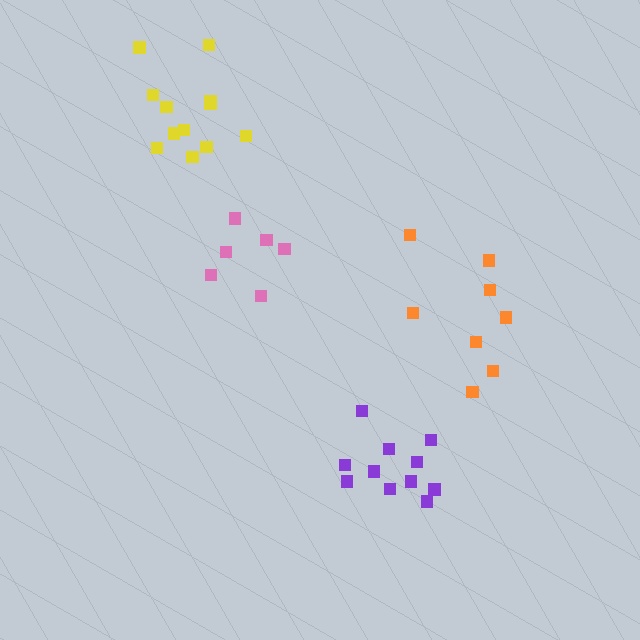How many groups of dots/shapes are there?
There are 4 groups.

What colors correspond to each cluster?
The clusters are colored: purple, pink, orange, yellow.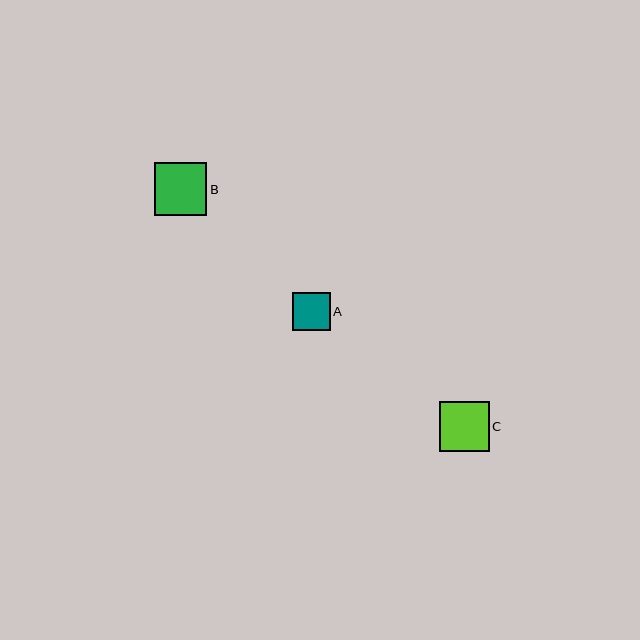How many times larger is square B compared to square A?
Square B is approximately 1.4 times the size of square A.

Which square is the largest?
Square B is the largest with a size of approximately 53 pixels.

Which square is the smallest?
Square A is the smallest with a size of approximately 37 pixels.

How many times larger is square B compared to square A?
Square B is approximately 1.4 times the size of square A.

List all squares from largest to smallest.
From largest to smallest: B, C, A.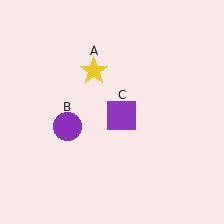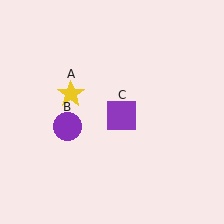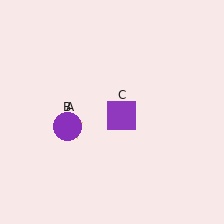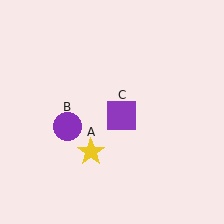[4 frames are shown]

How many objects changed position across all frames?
1 object changed position: yellow star (object A).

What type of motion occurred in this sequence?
The yellow star (object A) rotated counterclockwise around the center of the scene.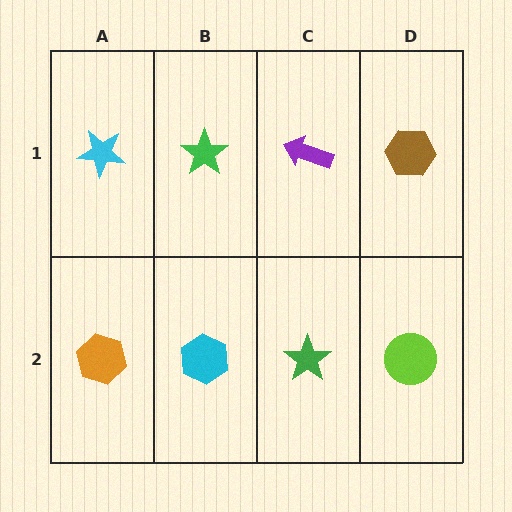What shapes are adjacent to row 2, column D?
A brown hexagon (row 1, column D), a green star (row 2, column C).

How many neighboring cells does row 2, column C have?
3.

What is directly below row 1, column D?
A lime circle.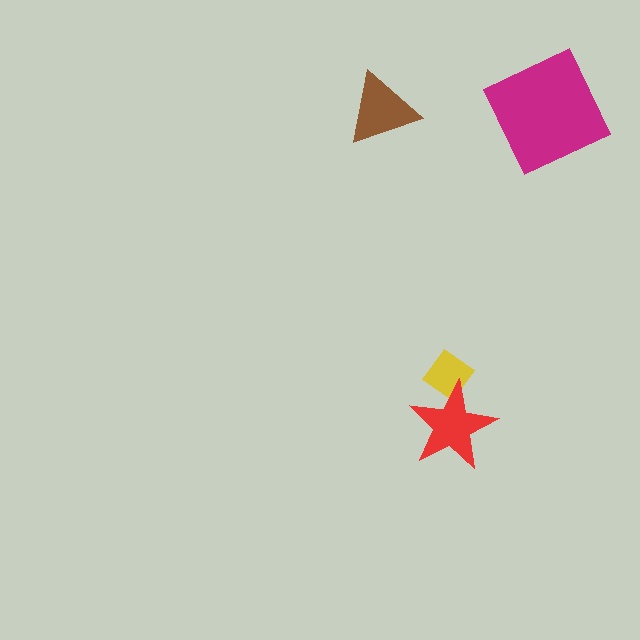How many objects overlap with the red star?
1 object overlaps with the red star.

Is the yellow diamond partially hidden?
Yes, it is partially covered by another shape.